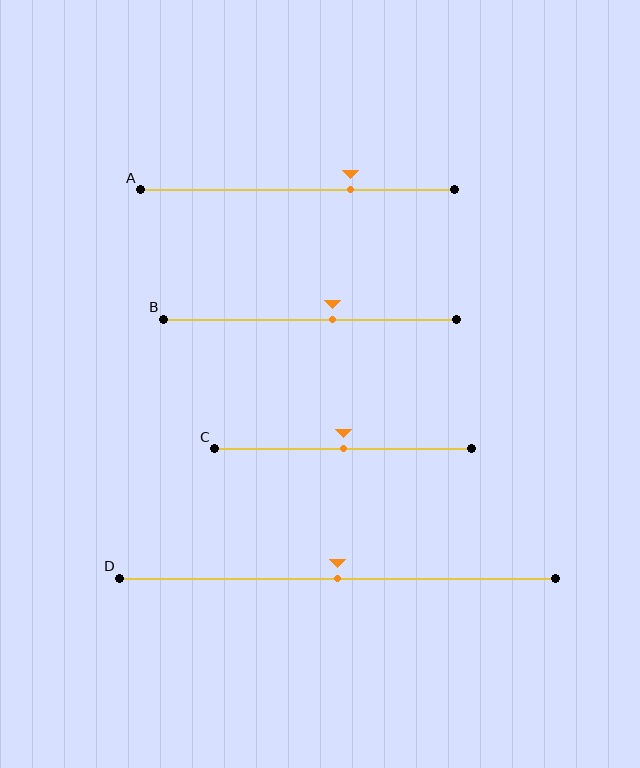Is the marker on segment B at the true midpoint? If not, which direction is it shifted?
No, the marker on segment B is shifted to the right by about 8% of the segment length.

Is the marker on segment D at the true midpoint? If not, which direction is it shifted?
Yes, the marker on segment D is at the true midpoint.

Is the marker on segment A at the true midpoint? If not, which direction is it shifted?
No, the marker on segment A is shifted to the right by about 17% of the segment length.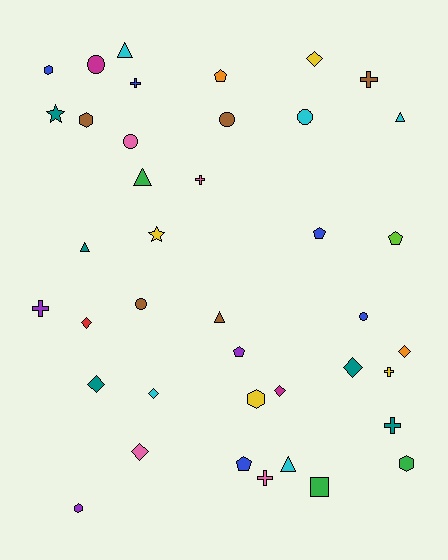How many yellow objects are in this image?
There are 4 yellow objects.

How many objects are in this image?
There are 40 objects.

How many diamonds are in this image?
There are 8 diamonds.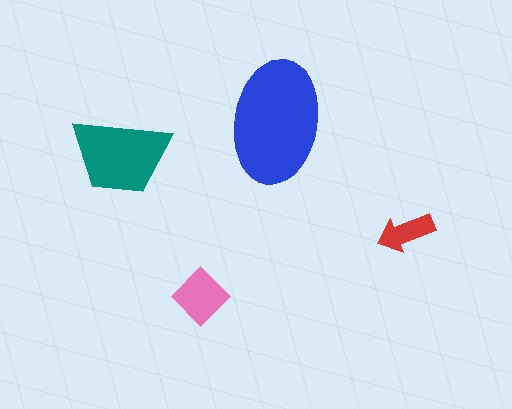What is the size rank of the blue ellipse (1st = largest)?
1st.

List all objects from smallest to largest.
The red arrow, the pink diamond, the teal trapezoid, the blue ellipse.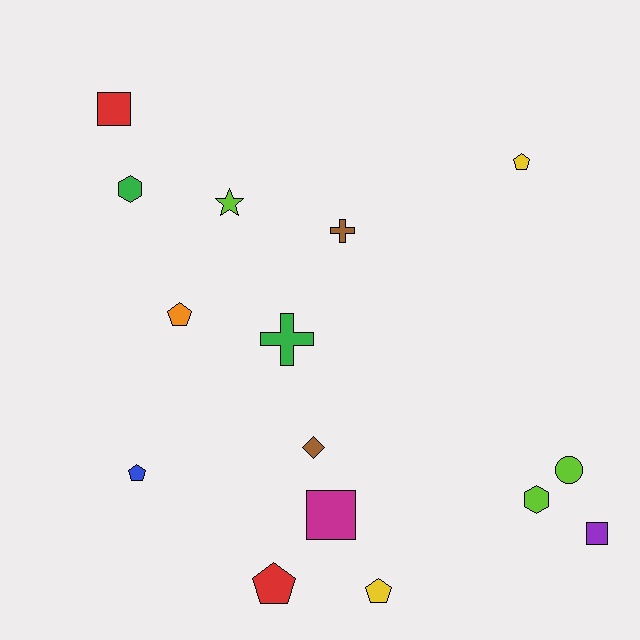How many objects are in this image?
There are 15 objects.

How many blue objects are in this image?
There is 1 blue object.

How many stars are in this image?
There is 1 star.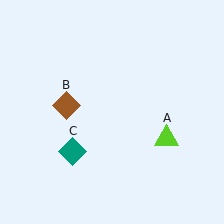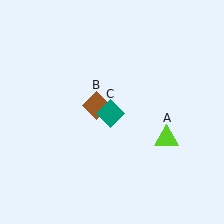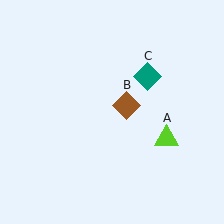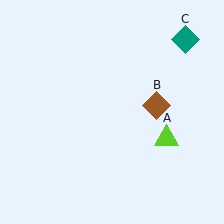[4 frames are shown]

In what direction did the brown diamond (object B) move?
The brown diamond (object B) moved right.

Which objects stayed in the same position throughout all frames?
Lime triangle (object A) remained stationary.